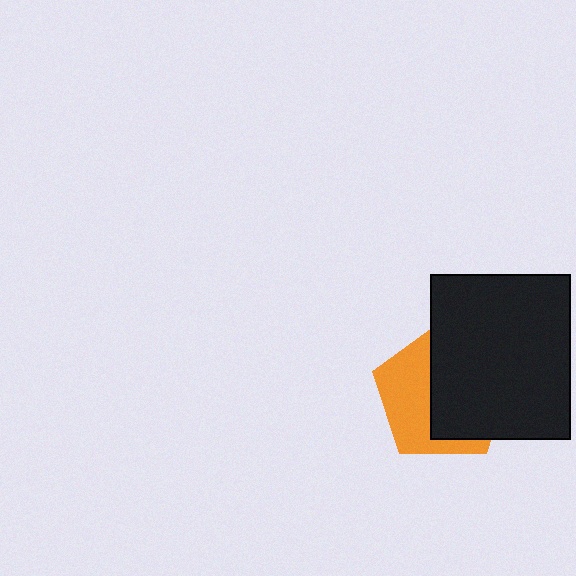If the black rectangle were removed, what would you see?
You would see the complete orange pentagon.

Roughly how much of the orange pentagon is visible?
A small part of it is visible (roughly 43%).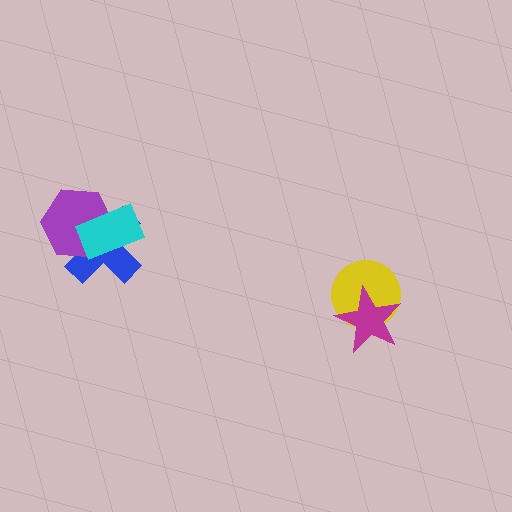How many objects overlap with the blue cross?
2 objects overlap with the blue cross.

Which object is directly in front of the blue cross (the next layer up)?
The purple hexagon is directly in front of the blue cross.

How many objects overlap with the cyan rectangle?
2 objects overlap with the cyan rectangle.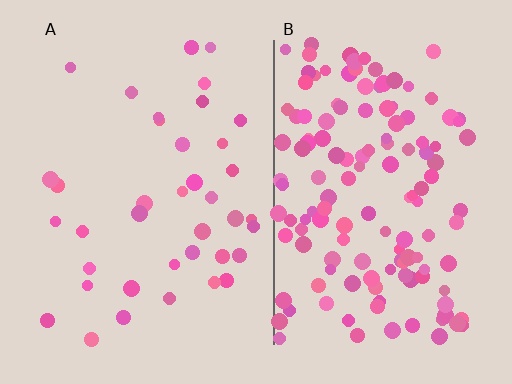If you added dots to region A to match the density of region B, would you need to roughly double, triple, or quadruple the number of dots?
Approximately quadruple.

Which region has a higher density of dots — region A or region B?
B (the right).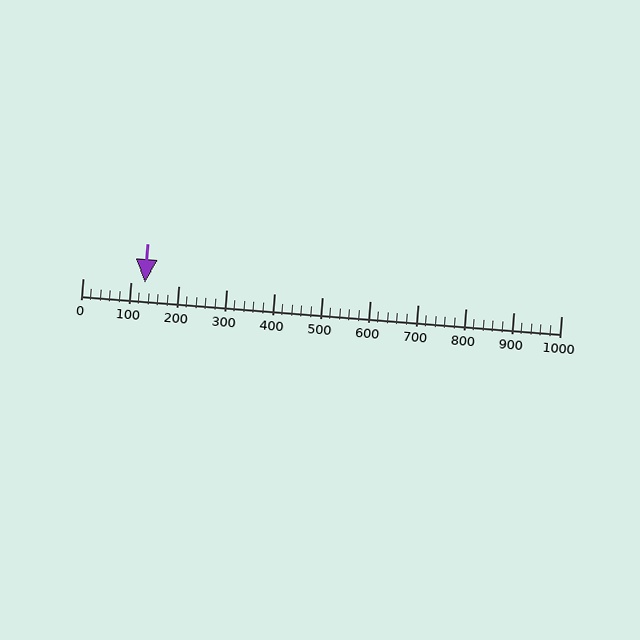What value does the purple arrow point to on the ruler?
The purple arrow points to approximately 131.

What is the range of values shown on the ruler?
The ruler shows values from 0 to 1000.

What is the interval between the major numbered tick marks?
The major tick marks are spaced 100 units apart.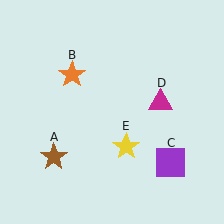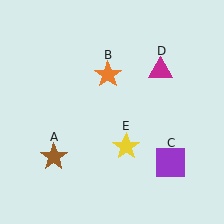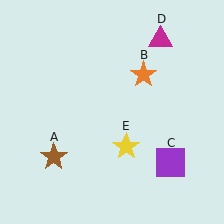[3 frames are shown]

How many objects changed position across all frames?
2 objects changed position: orange star (object B), magenta triangle (object D).